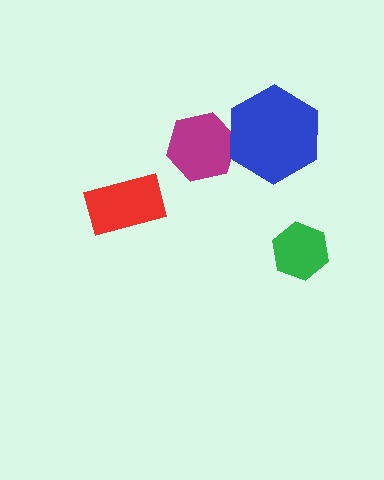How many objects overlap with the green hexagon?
0 objects overlap with the green hexagon.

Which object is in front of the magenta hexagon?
The blue hexagon is in front of the magenta hexagon.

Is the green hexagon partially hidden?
No, no other shape covers it.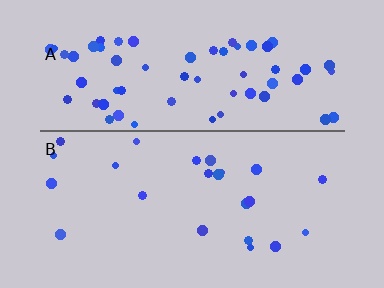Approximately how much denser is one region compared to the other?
Approximately 2.8× — region A over region B.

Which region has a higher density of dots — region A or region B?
A (the top).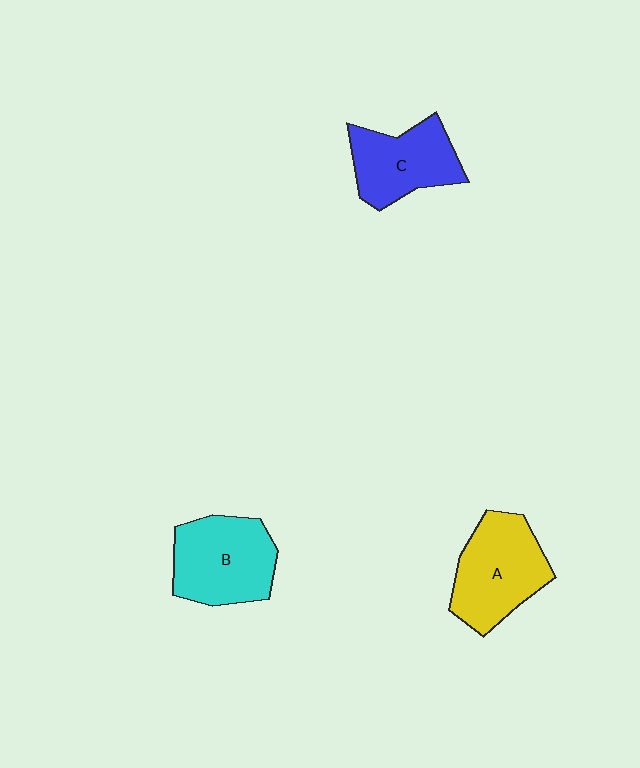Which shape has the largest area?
Shape A (yellow).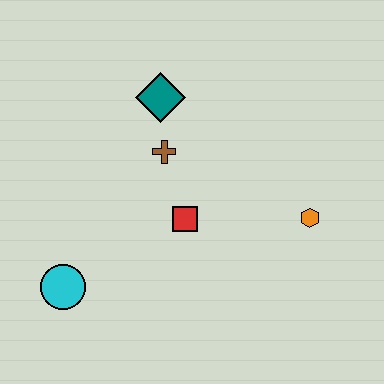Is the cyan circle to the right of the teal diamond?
No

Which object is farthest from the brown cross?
The cyan circle is farthest from the brown cross.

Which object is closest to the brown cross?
The teal diamond is closest to the brown cross.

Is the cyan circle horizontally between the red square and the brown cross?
No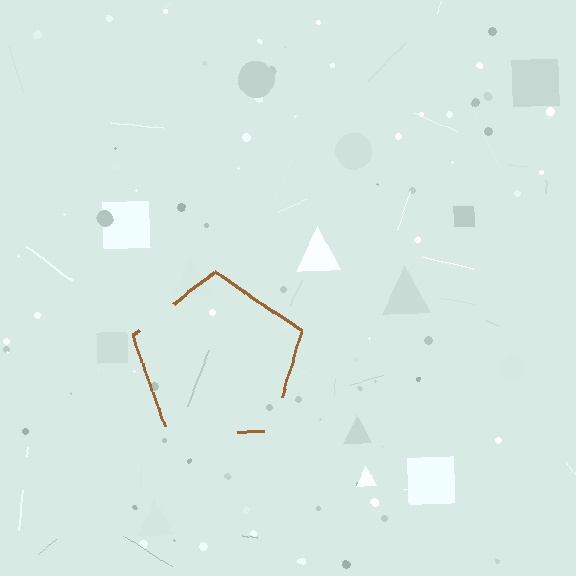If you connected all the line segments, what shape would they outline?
They would outline a pentagon.